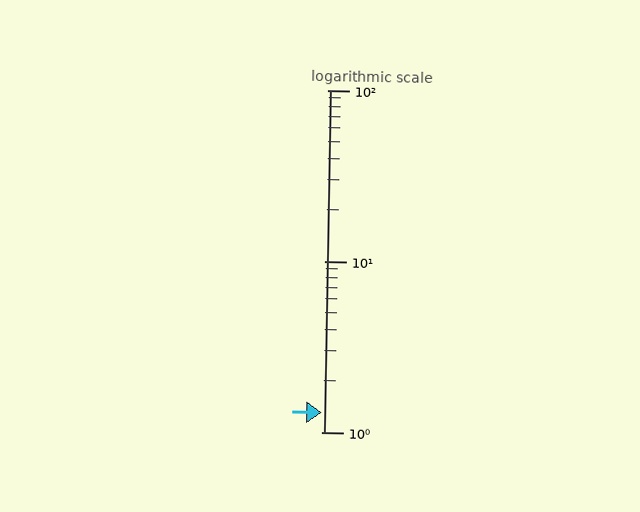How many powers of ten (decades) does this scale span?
The scale spans 2 decades, from 1 to 100.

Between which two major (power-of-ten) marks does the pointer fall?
The pointer is between 1 and 10.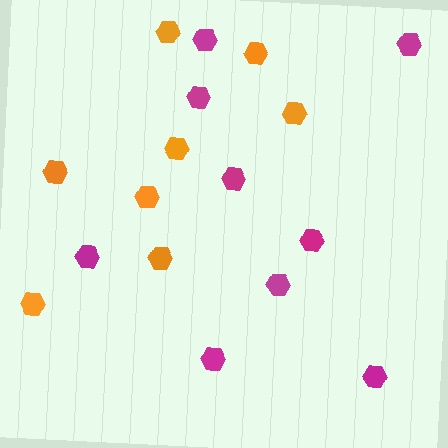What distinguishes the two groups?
There are 2 groups: one group of orange hexagons (8) and one group of magenta hexagons (9).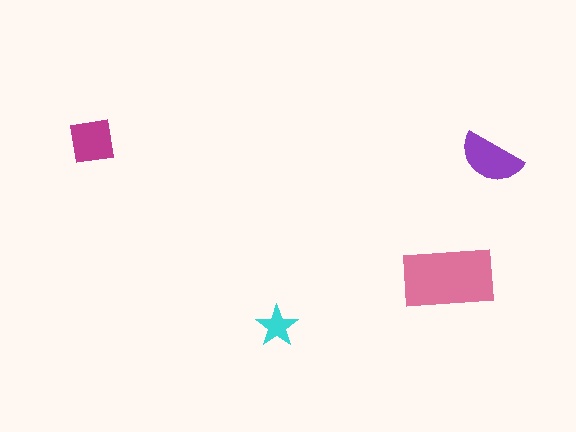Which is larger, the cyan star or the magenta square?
The magenta square.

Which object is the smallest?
The cyan star.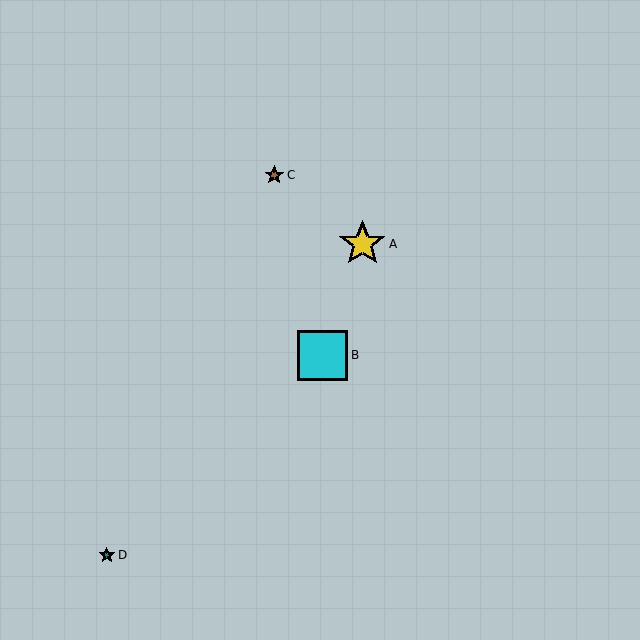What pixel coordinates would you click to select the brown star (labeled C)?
Click at (274, 175) to select the brown star C.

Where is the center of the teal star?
The center of the teal star is at (107, 555).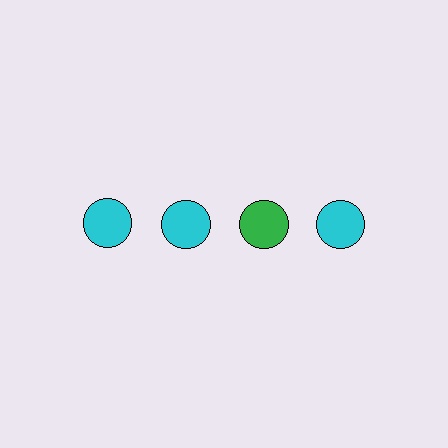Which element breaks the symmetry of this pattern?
The green circle in the top row, center column breaks the symmetry. All other shapes are cyan circles.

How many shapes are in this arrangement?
There are 4 shapes arranged in a grid pattern.